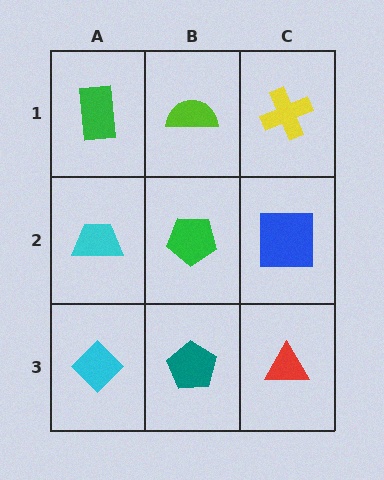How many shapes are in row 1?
3 shapes.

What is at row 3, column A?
A cyan diamond.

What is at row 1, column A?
A green rectangle.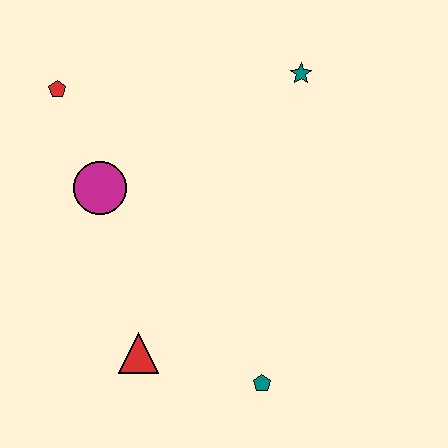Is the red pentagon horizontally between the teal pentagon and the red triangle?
No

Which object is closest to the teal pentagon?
The red triangle is closest to the teal pentagon.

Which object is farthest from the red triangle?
The teal star is farthest from the red triangle.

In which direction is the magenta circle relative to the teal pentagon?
The magenta circle is above the teal pentagon.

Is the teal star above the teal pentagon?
Yes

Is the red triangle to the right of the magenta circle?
Yes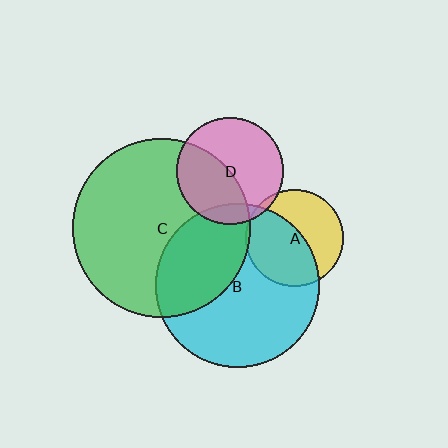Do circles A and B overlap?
Yes.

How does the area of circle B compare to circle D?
Approximately 2.3 times.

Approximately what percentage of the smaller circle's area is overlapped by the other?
Approximately 55%.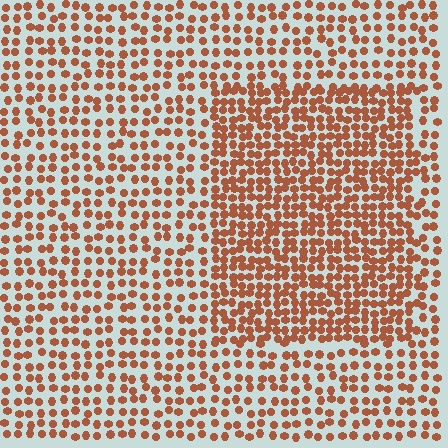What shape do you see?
I see a rectangle.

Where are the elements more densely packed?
The elements are more densely packed inside the rectangle boundary.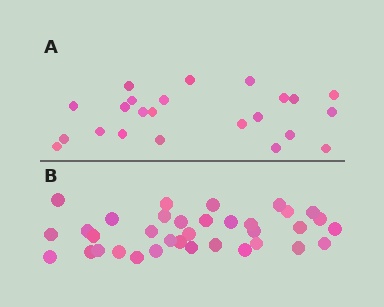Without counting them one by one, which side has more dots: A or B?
Region B (the bottom region) has more dots.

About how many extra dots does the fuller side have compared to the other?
Region B has roughly 12 or so more dots than region A.